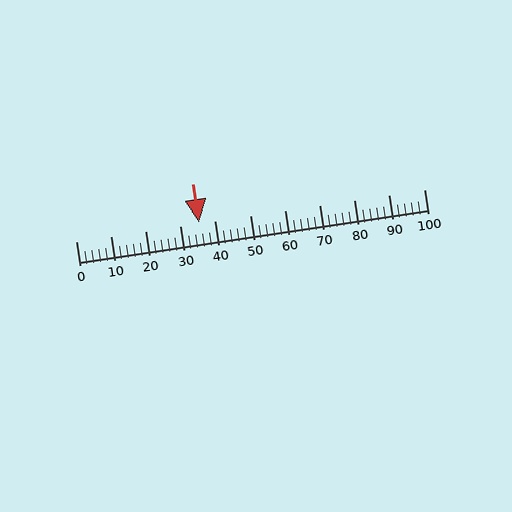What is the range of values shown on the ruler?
The ruler shows values from 0 to 100.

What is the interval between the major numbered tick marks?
The major tick marks are spaced 10 units apart.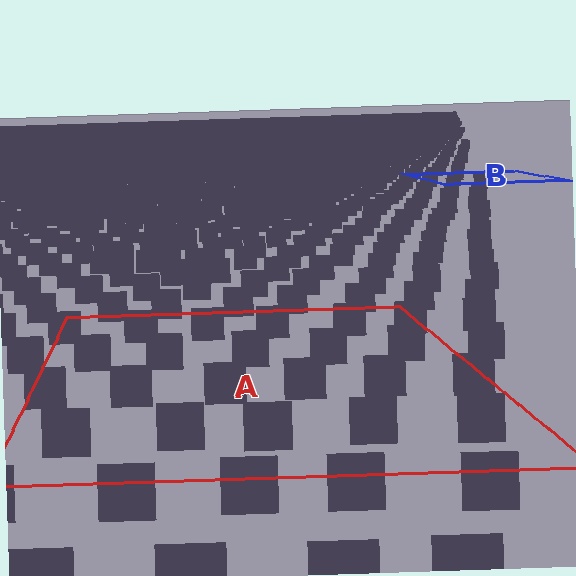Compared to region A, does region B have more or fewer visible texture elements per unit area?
Region B has more texture elements per unit area — they are packed more densely because it is farther away.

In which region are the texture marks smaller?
The texture marks are smaller in region B, because it is farther away.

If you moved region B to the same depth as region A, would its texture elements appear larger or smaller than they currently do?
They would appear larger. At a closer depth, the same texture elements are projected at a bigger on-screen size.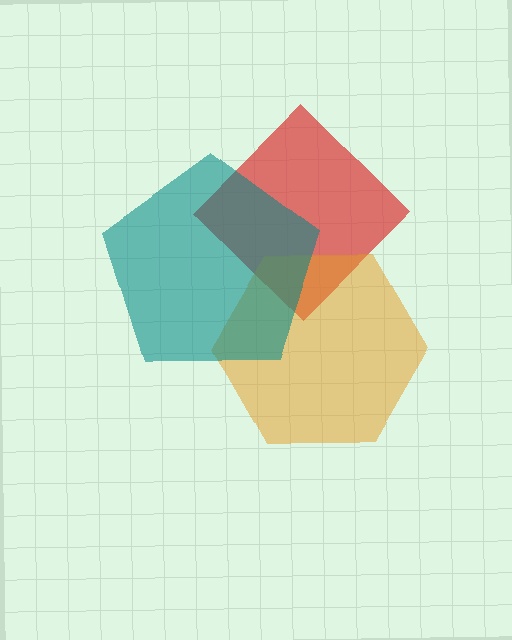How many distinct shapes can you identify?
There are 3 distinct shapes: a red diamond, an orange hexagon, a teal pentagon.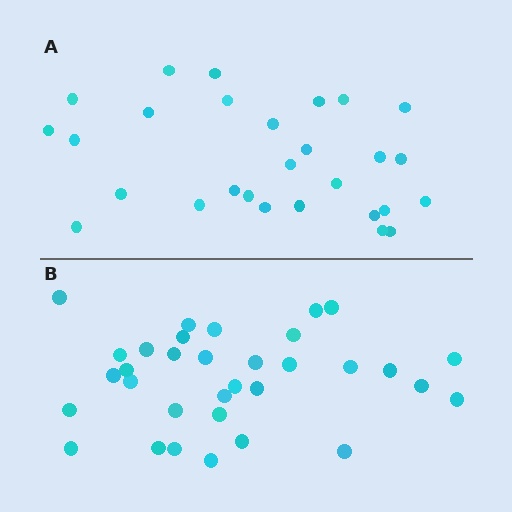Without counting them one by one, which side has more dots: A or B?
Region B (the bottom region) has more dots.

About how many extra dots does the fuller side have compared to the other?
Region B has about 5 more dots than region A.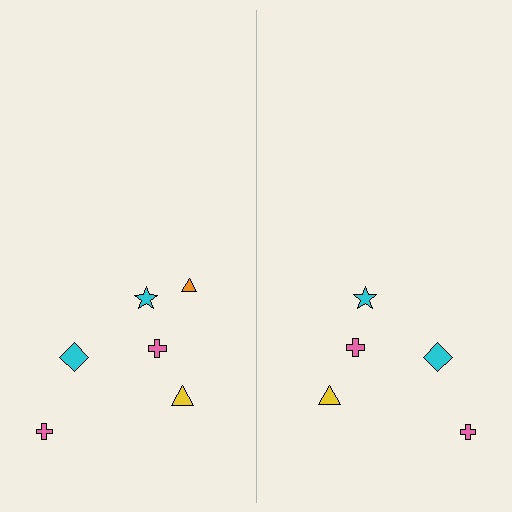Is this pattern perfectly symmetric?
No, the pattern is not perfectly symmetric. A orange triangle is missing from the right side.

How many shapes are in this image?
There are 11 shapes in this image.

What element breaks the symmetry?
A orange triangle is missing from the right side.